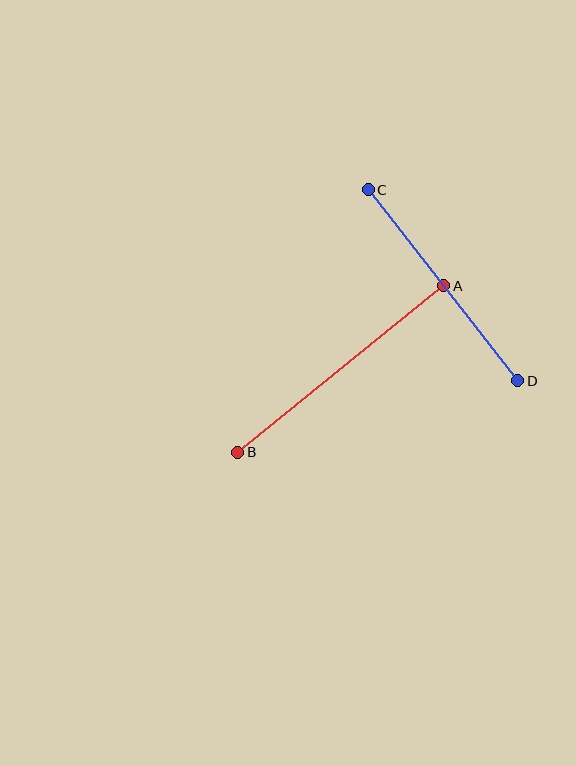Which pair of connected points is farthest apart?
Points A and B are farthest apart.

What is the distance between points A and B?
The distance is approximately 265 pixels.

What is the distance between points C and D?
The distance is approximately 242 pixels.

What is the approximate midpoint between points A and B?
The midpoint is at approximately (341, 369) pixels.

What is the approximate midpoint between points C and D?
The midpoint is at approximately (443, 285) pixels.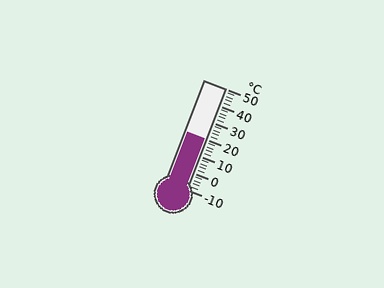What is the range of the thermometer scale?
The thermometer scale ranges from -10°C to 50°C.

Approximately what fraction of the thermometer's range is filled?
The thermometer is filled to approximately 50% of its range.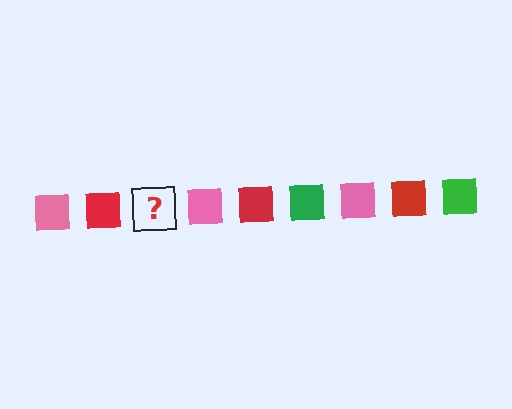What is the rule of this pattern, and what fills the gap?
The rule is that the pattern cycles through pink, red, green squares. The gap should be filled with a green square.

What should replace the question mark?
The question mark should be replaced with a green square.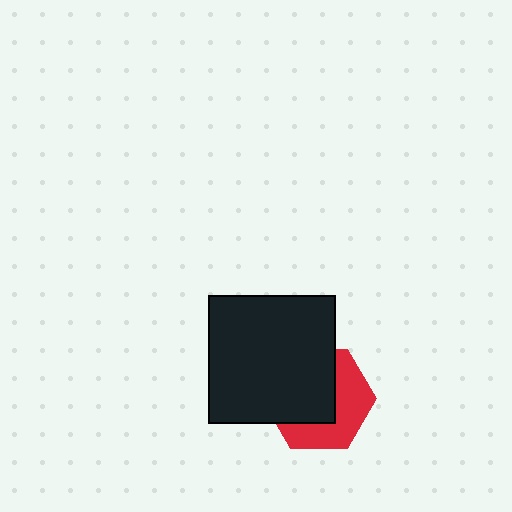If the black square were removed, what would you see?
You would see the complete red hexagon.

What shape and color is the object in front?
The object in front is a black square.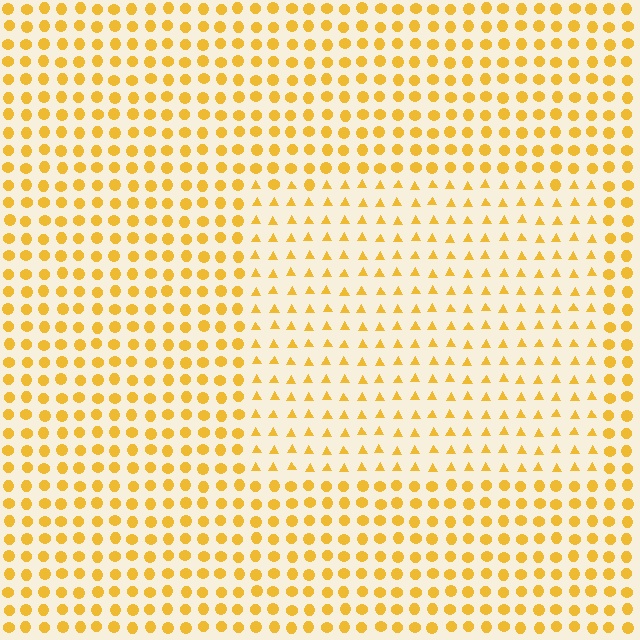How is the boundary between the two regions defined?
The boundary is defined by a change in element shape: triangles inside vs. circles outside. All elements share the same color and spacing.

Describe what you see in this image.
The image is filled with small yellow elements arranged in a uniform grid. A rectangle-shaped region contains triangles, while the surrounding area contains circles. The boundary is defined purely by the change in element shape.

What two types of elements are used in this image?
The image uses triangles inside the rectangle region and circles outside it.